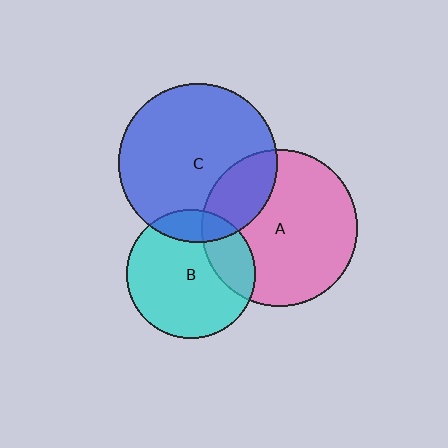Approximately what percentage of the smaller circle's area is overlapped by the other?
Approximately 15%.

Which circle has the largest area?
Circle C (blue).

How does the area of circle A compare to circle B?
Approximately 1.5 times.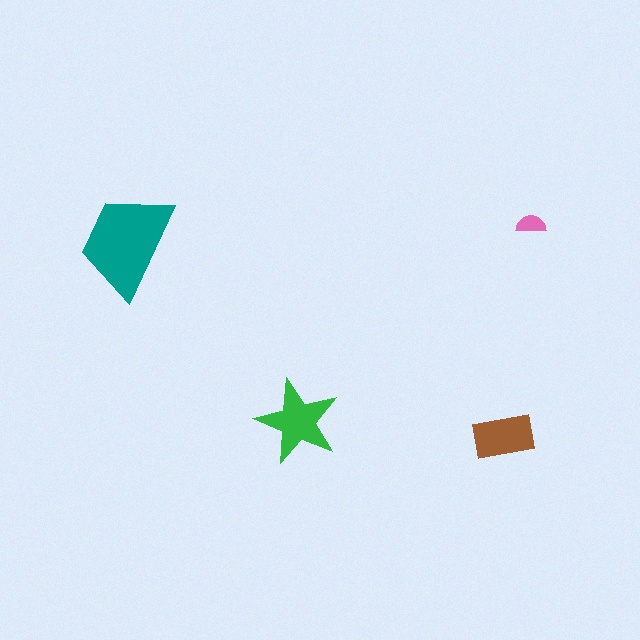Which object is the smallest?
The pink semicircle.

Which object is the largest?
The teal trapezoid.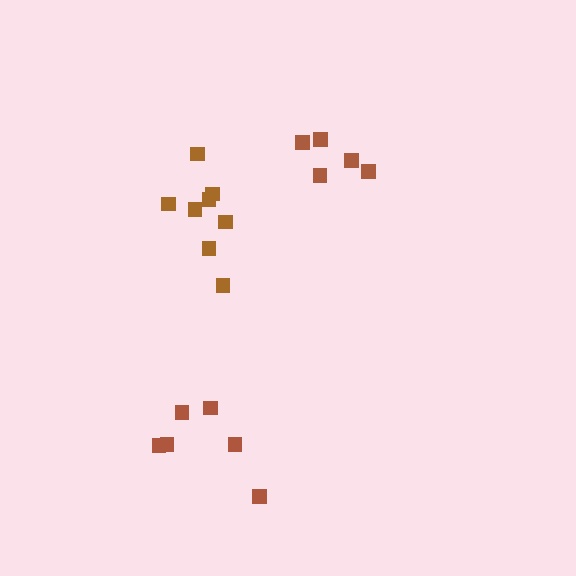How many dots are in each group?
Group 1: 5 dots, Group 2: 8 dots, Group 3: 6 dots (19 total).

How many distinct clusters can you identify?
There are 3 distinct clusters.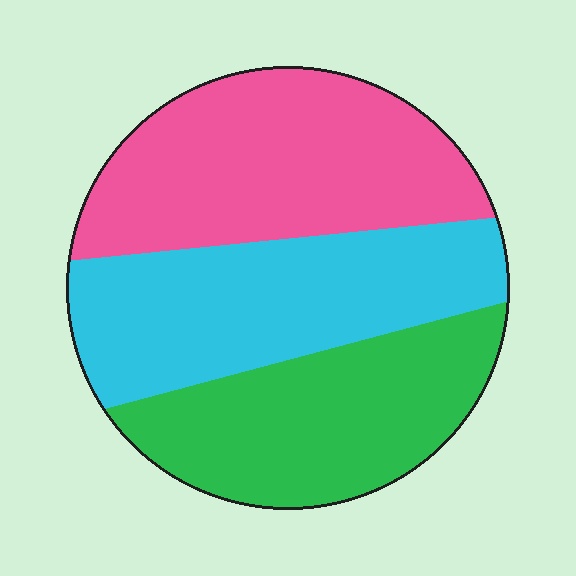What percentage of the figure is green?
Green takes up about one third (1/3) of the figure.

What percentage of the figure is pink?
Pink covers 36% of the figure.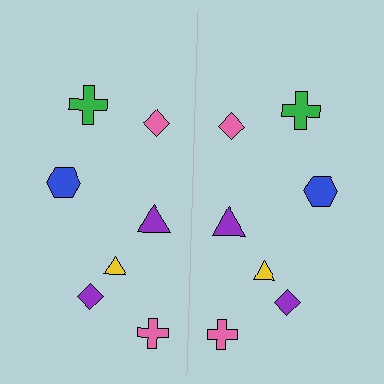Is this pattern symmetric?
Yes, this pattern has bilateral (reflection) symmetry.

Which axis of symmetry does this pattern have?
The pattern has a vertical axis of symmetry running through the center of the image.